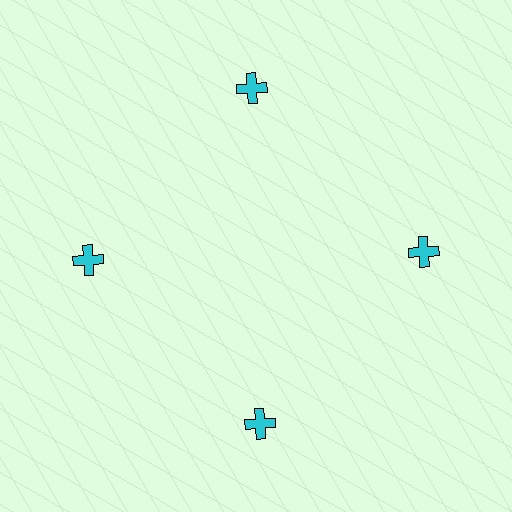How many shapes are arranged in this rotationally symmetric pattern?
There are 4 shapes, arranged in 4 groups of 1.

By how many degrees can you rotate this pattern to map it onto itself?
The pattern maps onto itself every 90 degrees of rotation.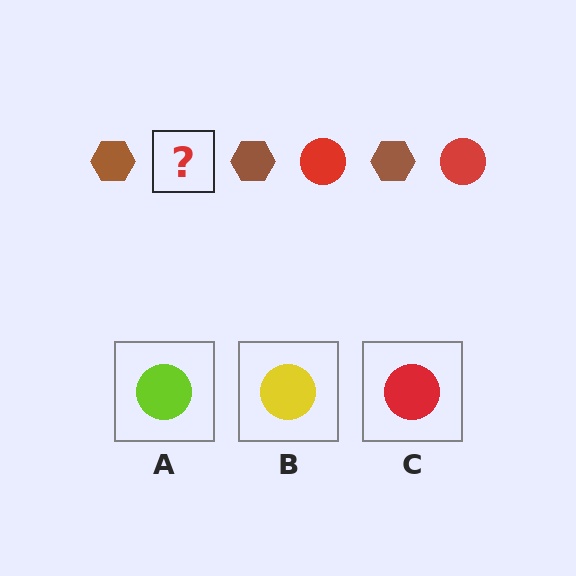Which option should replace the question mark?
Option C.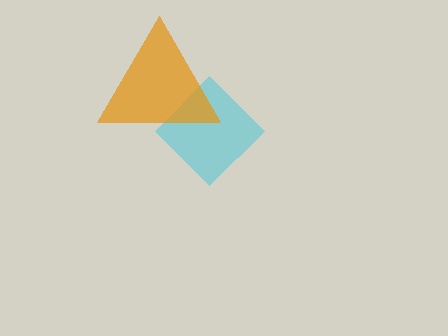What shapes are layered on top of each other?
The layered shapes are: a cyan diamond, an orange triangle.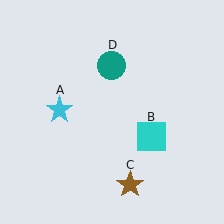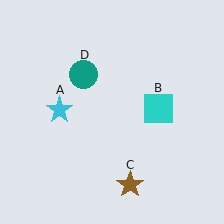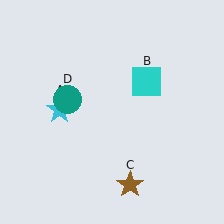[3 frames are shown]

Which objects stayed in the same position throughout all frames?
Cyan star (object A) and brown star (object C) remained stationary.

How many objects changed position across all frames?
2 objects changed position: cyan square (object B), teal circle (object D).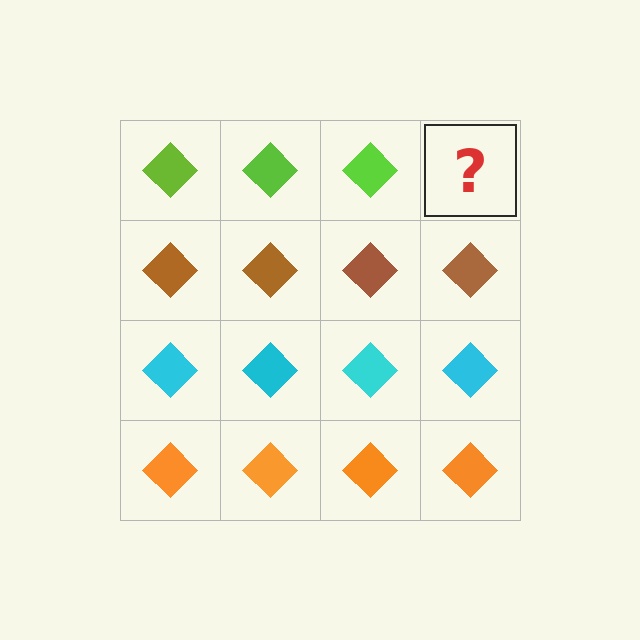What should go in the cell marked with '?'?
The missing cell should contain a lime diamond.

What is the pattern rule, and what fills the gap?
The rule is that each row has a consistent color. The gap should be filled with a lime diamond.